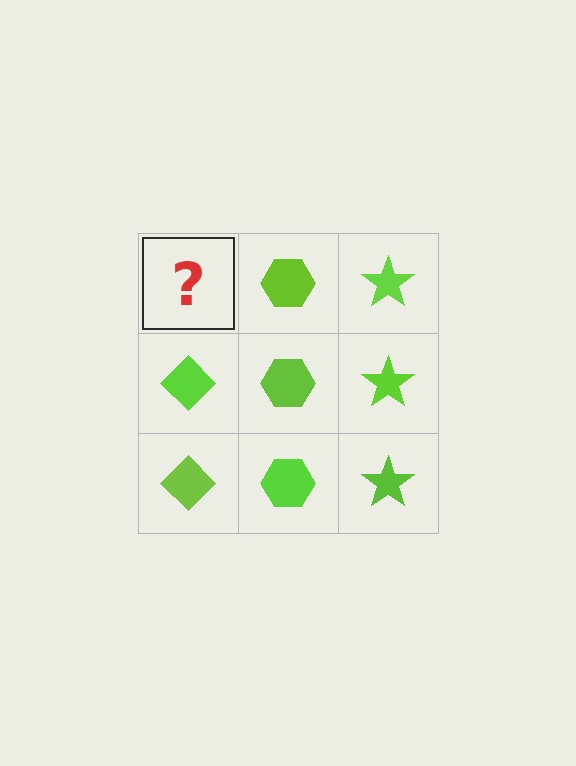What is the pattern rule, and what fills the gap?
The rule is that each column has a consistent shape. The gap should be filled with a lime diamond.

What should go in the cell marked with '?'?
The missing cell should contain a lime diamond.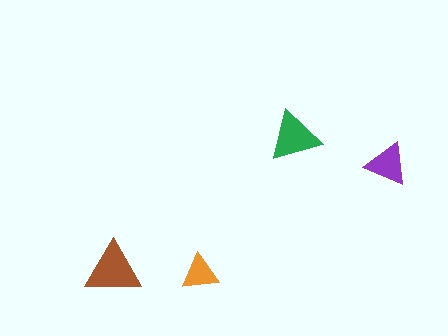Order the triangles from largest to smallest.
the brown one, the green one, the purple one, the orange one.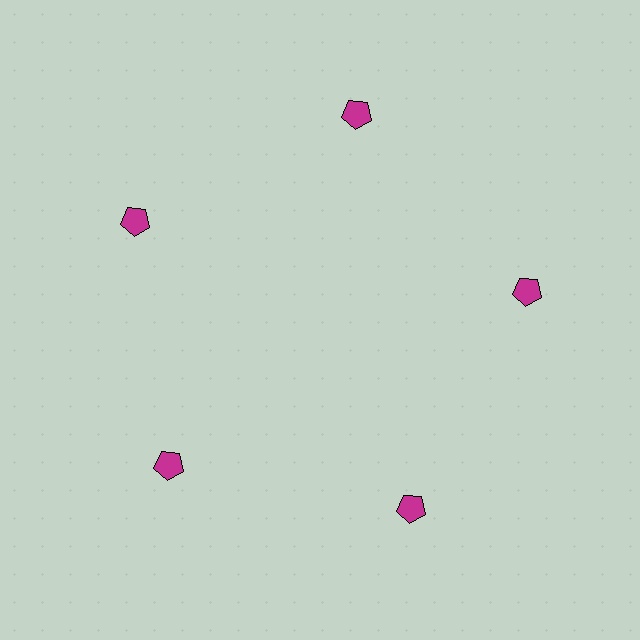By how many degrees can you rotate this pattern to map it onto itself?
The pattern maps onto itself every 72 degrees of rotation.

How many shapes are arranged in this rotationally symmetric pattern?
There are 5 shapes, arranged in 5 groups of 1.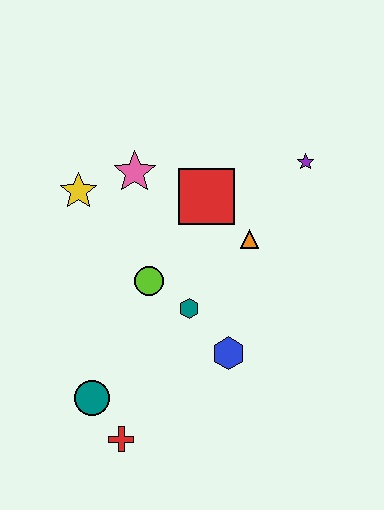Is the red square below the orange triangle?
No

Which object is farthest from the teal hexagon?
The purple star is farthest from the teal hexagon.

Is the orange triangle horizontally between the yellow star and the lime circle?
No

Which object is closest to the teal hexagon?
The lime circle is closest to the teal hexagon.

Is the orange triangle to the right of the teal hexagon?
Yes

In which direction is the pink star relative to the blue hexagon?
The pink star is above the blue hexagon.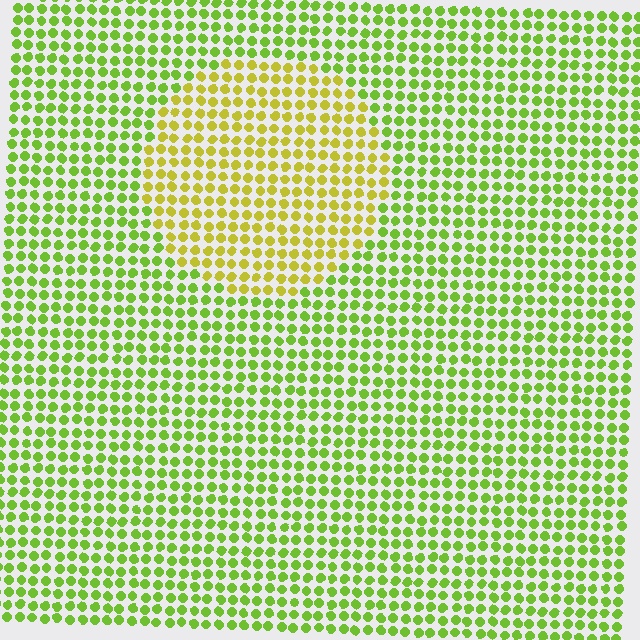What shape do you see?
I see a circle.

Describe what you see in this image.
The image is filled with small lime elements in a uniform arrangement. A circle-shaped region is visible where the elements are tinted to a slightly different hue, forming a subtle color boundary.